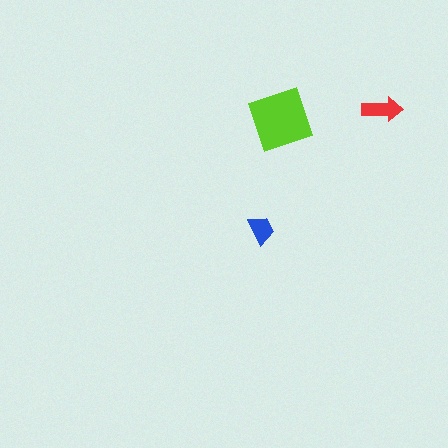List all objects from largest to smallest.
The lime diamond, the red arrow, the blue trapezoid.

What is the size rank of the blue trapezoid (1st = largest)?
3rd.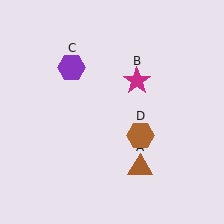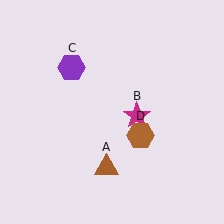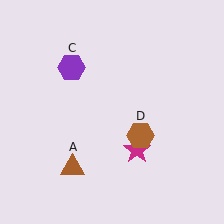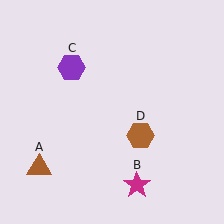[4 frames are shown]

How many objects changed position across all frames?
2 objects changed position: brown triangle (object A), magenta star (object B).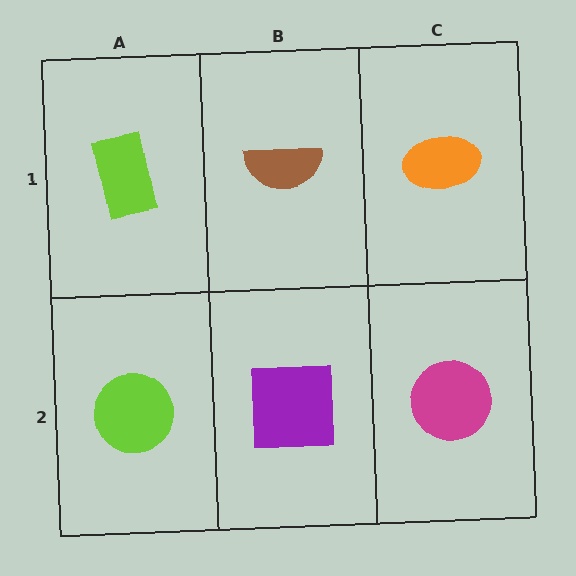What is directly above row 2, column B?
A brown semicircle.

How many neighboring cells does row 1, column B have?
3.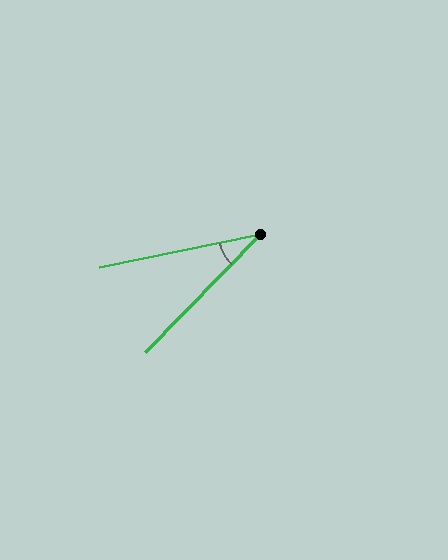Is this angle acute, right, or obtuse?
It is acute.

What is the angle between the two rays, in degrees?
Approximately 34 degrees.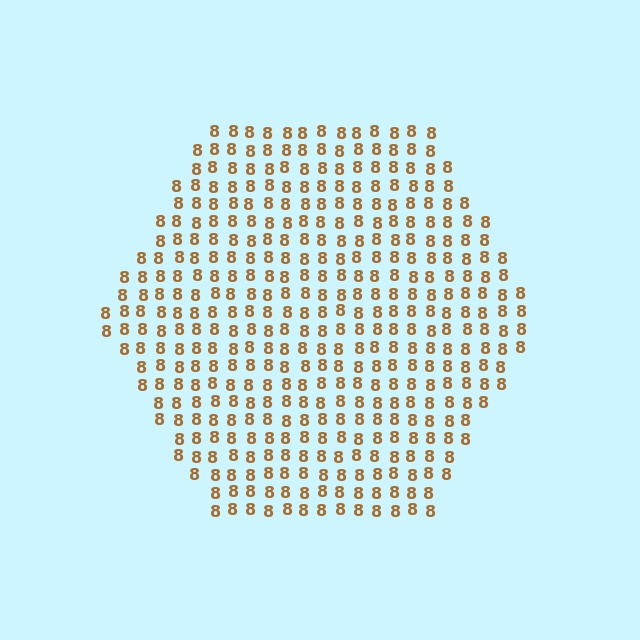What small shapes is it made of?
It is made of small digit 8's.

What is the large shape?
The large shape is a hexagon.